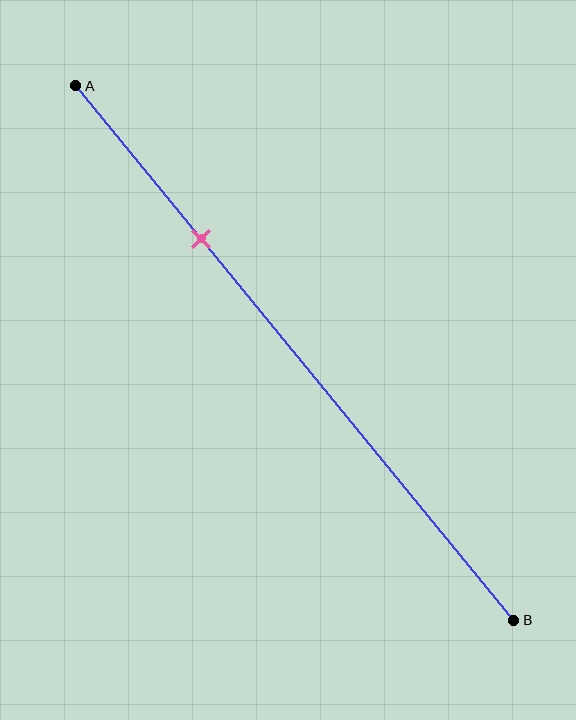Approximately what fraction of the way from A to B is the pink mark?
The pink mark is approximately 30% of the way from A to B.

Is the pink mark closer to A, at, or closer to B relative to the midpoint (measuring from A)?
The pink mark is closer to point A than the midpoint of segment AB.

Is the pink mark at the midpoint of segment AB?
No, the mark is at about 30% from A, not at the 50% midpoint.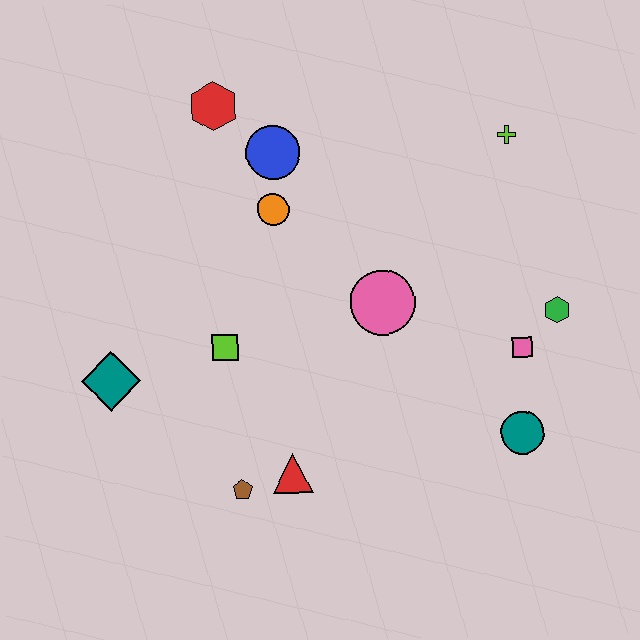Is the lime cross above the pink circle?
Yes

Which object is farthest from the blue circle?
The teal circle is farthest from the blue circle.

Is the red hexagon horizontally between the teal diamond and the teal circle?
Yes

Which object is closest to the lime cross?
The green hexagon is closest to the lime cross.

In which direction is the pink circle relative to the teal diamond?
The pink circle is to the right of the teal diamond.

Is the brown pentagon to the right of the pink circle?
No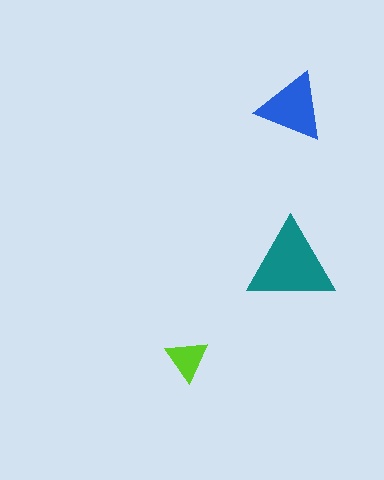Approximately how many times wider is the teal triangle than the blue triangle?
About 1.5 times wider.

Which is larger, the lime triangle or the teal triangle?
The teal one.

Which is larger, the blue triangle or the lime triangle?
The blue one.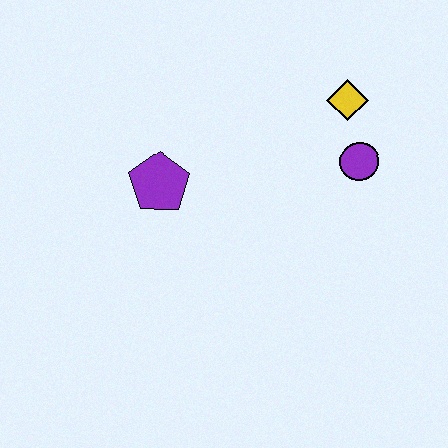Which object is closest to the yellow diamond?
The purple circle is closest to the yellow diamond.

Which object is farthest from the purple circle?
The purple pentagon is farthest from the purple circle.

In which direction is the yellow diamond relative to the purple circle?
The yellow diamond is above the purple circle.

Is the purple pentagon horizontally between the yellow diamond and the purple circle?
No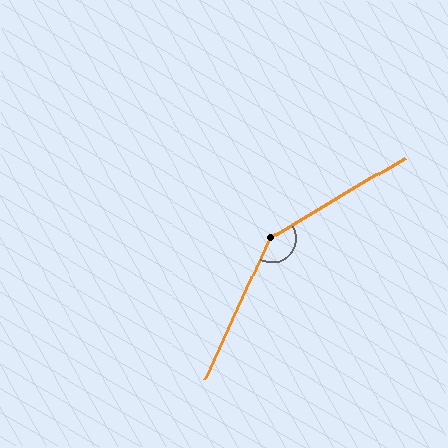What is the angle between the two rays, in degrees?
Approximately 145 degrees.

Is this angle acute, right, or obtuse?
It is obtuse.